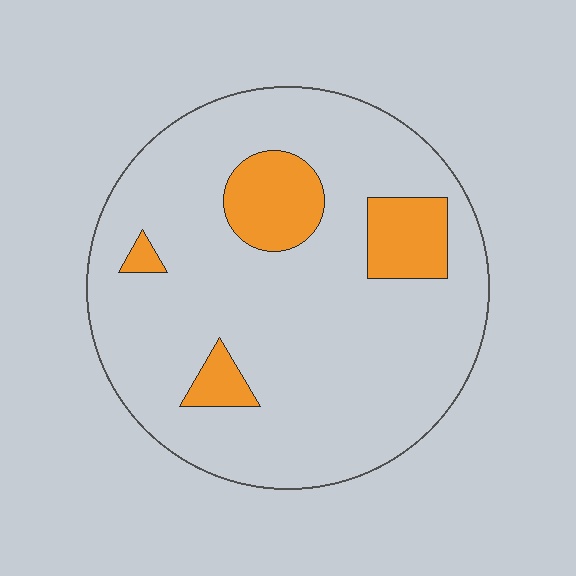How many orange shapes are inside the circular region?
4.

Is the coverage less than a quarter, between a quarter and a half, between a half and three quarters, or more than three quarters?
Less than a quarter.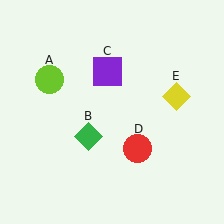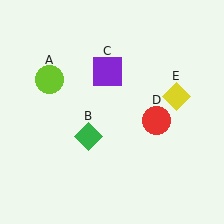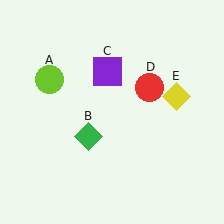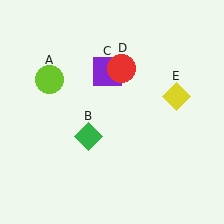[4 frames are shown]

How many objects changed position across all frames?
1 object changed position: red circle (object D).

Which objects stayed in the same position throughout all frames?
Lime circle (object A) and green diamond (object B) and purple square (object C) and yellow diamond (object E) remained stationary.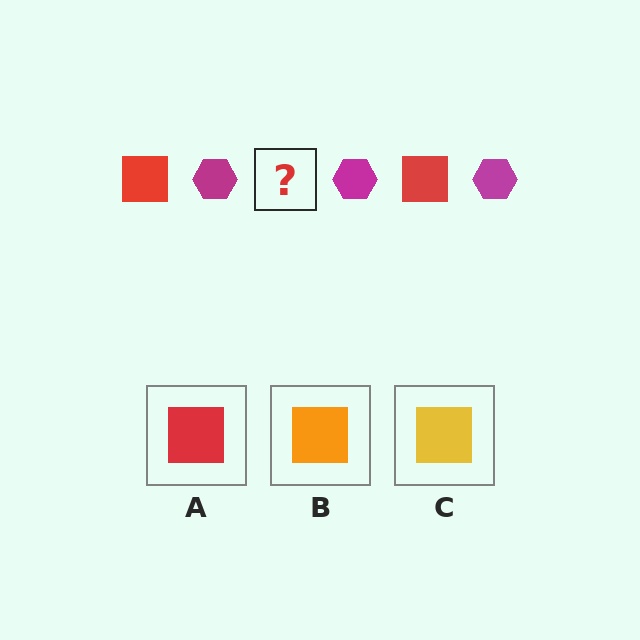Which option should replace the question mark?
Option A.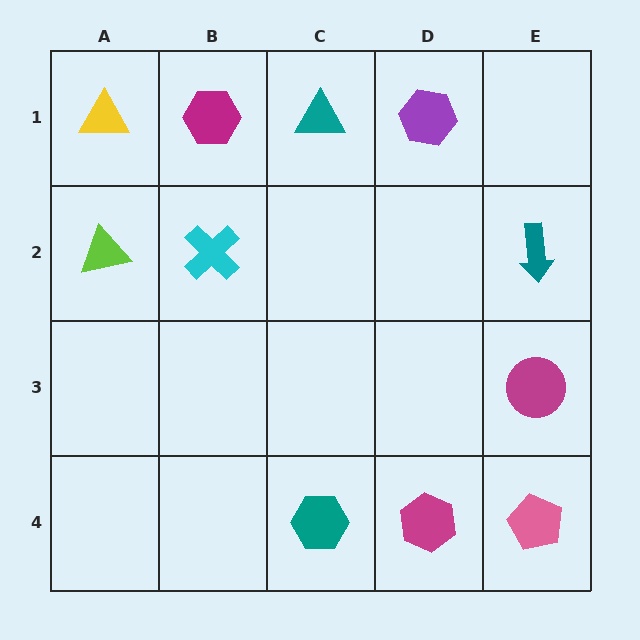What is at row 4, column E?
A pink pentagon.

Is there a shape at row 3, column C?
No, that cell is empty.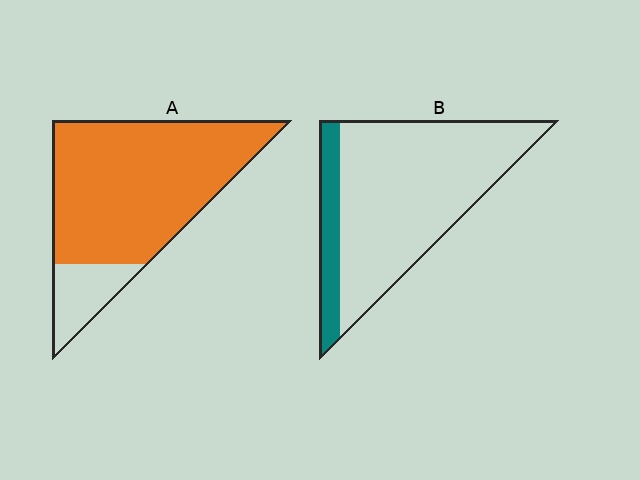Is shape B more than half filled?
No.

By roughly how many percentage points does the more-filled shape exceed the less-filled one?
By roughly 65 percentage points (A over B).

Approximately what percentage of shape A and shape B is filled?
A is approximately 85% and B is approximately 15%.